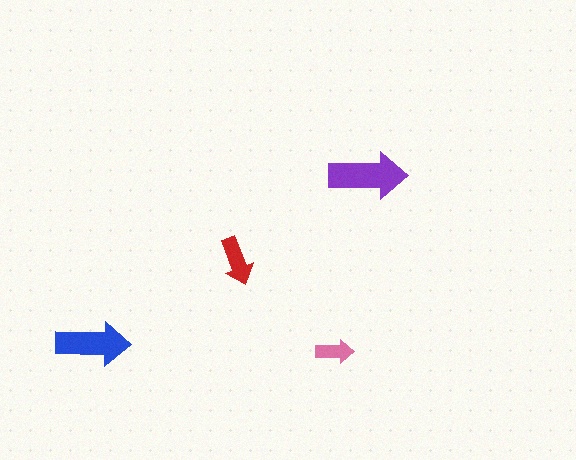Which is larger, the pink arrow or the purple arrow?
The purple one.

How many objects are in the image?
There are 4 objects in the image.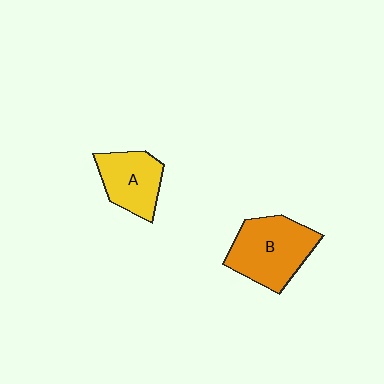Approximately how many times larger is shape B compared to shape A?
Approximately 1.4 times.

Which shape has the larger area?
Shape B (orange).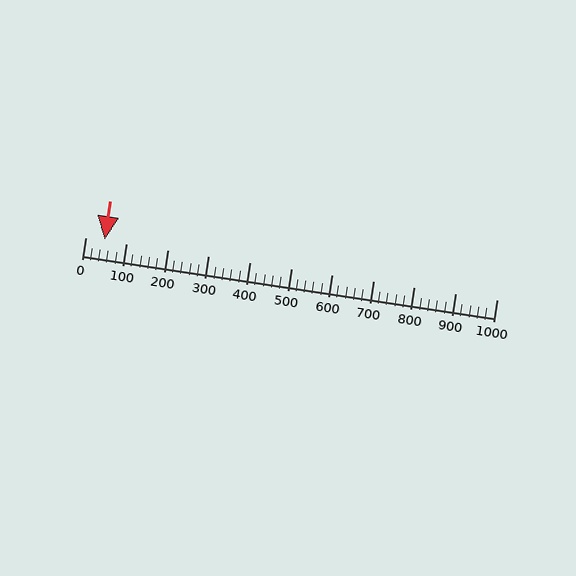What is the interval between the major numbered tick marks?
The major tick marks are spaced 100 units apart.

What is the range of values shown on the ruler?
The ruler shows values from 0 to 1000.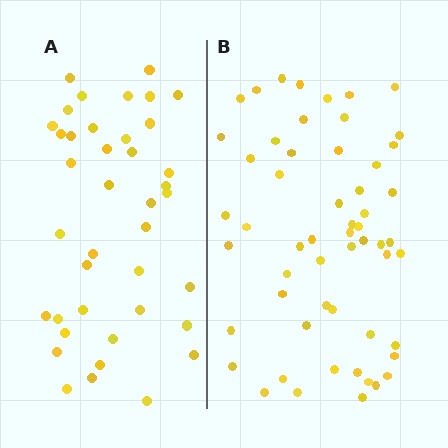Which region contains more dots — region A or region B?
Region B (the right region) has more dots.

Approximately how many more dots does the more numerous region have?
Region B has approximately 15 more dots than region A.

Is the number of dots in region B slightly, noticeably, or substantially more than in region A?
Region B has noticeably more, but not dramatically so. The ratio is roughly 1.4 to 1.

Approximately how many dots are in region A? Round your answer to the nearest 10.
About 40 dots.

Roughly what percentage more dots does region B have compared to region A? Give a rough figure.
About 40% more.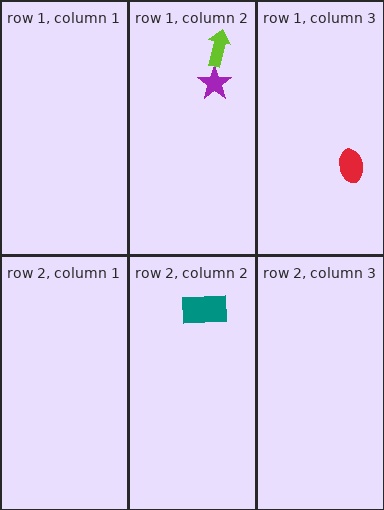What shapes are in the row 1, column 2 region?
The purple star, the lime arrow.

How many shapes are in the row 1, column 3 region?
1.